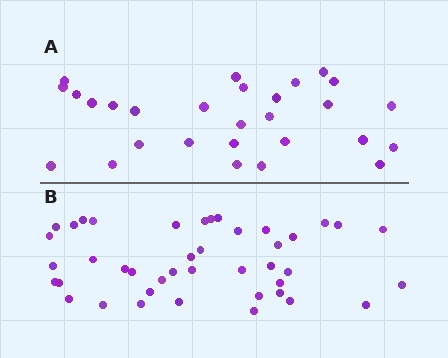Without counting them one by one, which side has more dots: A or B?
Region B (the bottom region) has more dots.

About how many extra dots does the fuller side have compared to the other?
Region B has approximately 15 more dots than region A.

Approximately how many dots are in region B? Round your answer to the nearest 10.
About 40 dots. (The exact count is 42, which rounds to 40.)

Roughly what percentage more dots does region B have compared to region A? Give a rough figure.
About 50% more.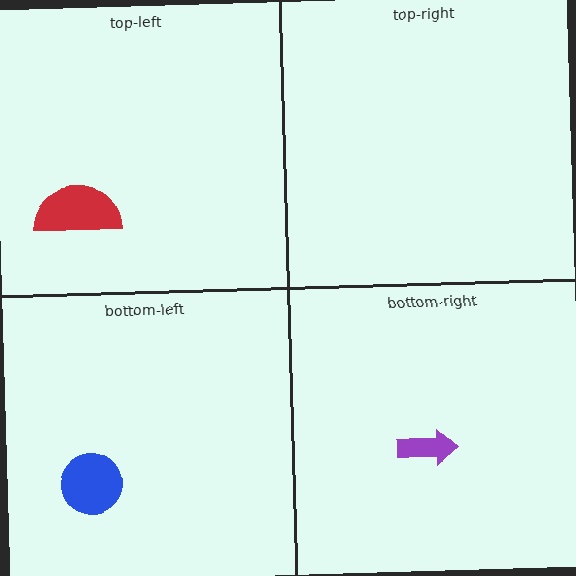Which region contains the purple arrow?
The bottom-right region.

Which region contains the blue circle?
The bottom-left region.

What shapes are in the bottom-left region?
The blue circle.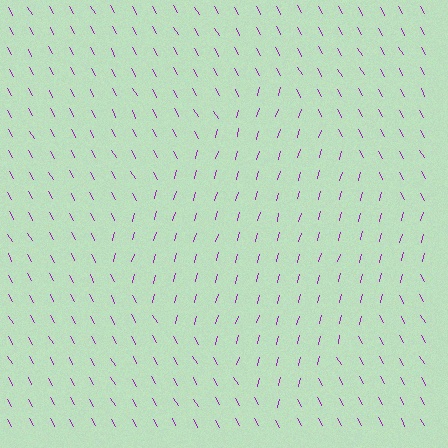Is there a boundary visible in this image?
Yes, there is a texture boundary formed by a change in line orientation.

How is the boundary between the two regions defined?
The boundary is defined purely by a change in line orientation (approximately 45 degrees difference). All lines are the same color and thickness.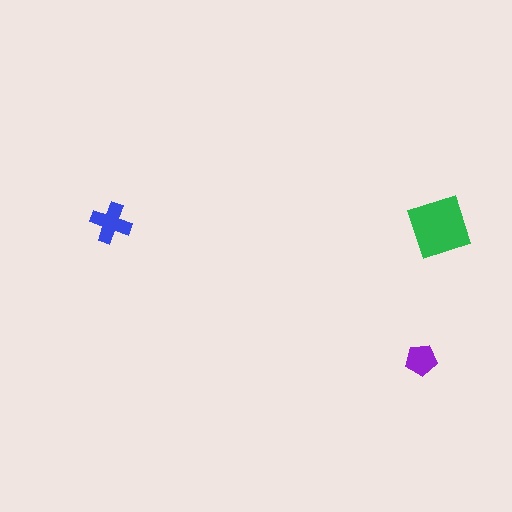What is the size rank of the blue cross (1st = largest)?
2nd.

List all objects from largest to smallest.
The green diamond, the blue cross, the purple pentagon.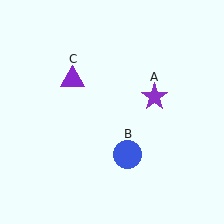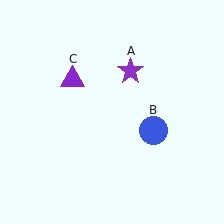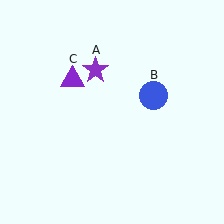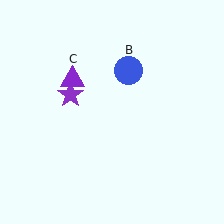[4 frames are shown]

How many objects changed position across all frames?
2 objects changed position: purple star (object A), blue circle (object B).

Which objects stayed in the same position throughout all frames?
Purple triangle (object C) remained stationary.